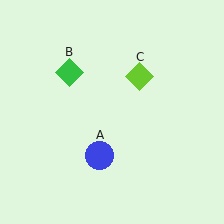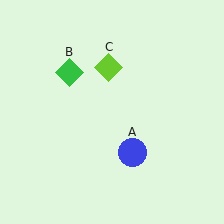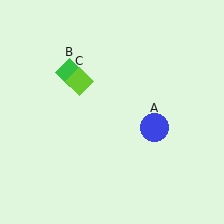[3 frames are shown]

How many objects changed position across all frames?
2 objects changed position: blue circle (object A), lime diamond (object C).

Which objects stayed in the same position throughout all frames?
Green diamond (object B) remained stationary.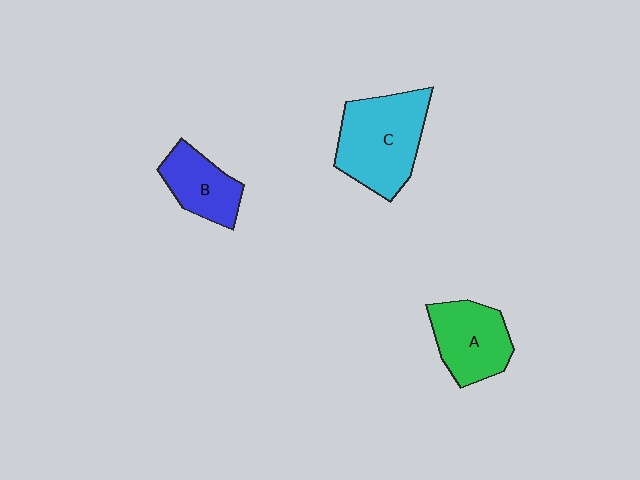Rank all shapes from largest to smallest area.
From largest to smallest: C (cyan), A (green), B (blue).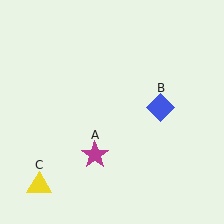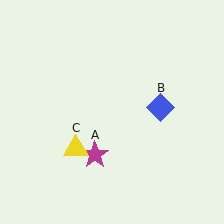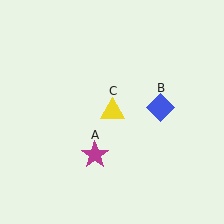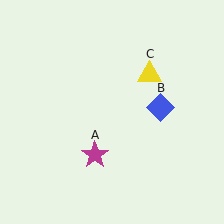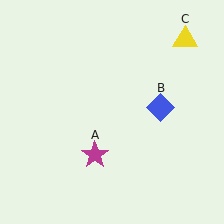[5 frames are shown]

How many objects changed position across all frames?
1 object changed position: yellow triangle (object C).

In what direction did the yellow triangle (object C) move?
The yellow triangle (object C) moved up and to the right.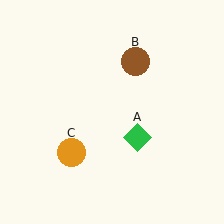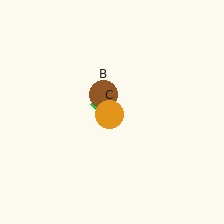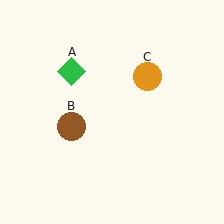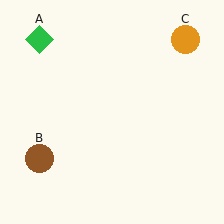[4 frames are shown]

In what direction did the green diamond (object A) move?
The green diamond (object A) moved up and to the left.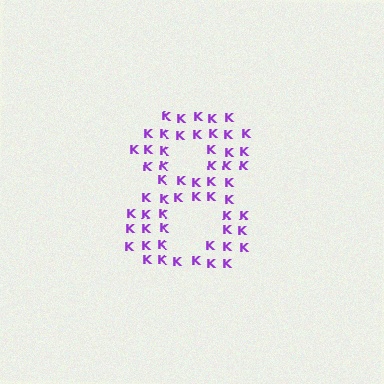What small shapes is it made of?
It is made of small letter K's.